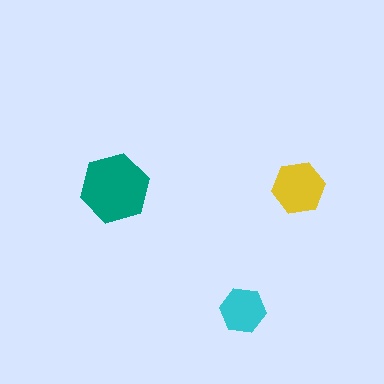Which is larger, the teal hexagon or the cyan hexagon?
The teal one.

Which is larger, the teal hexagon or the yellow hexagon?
The teal one.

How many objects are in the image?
There are 3 objects in the image.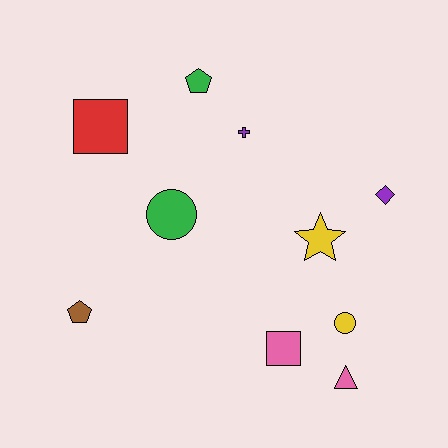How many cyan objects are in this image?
There are no cyan objects.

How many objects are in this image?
There are 10 objects.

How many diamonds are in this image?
There is 1 diamond.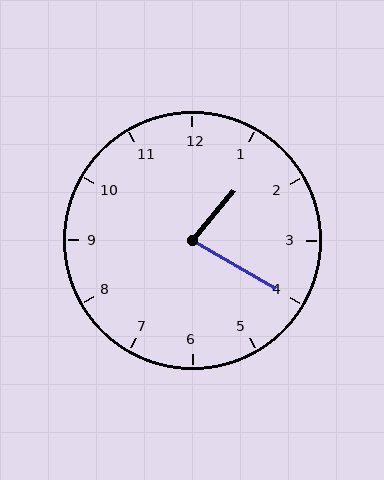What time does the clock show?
1:20.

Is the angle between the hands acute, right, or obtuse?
It is acute.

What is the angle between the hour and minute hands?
Approximately 80 degrees.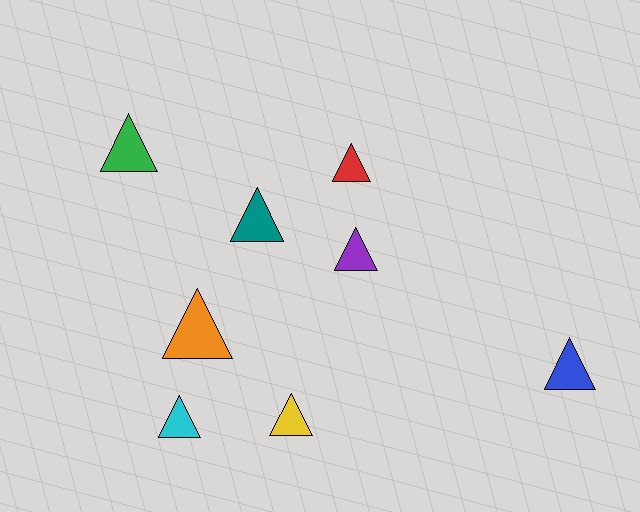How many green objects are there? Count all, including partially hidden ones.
There is 1 green object.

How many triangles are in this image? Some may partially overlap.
There are 8 triangles.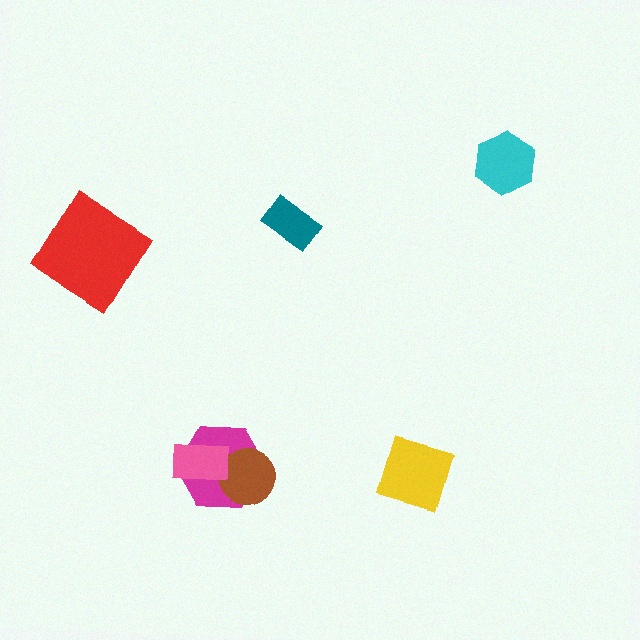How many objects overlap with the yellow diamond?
0 objects overlap with the yellow diamond.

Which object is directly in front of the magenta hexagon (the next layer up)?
The brown circle is directly in front of the magenta hexagon.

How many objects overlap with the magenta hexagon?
2 objects overlap with the magenta hexagon.